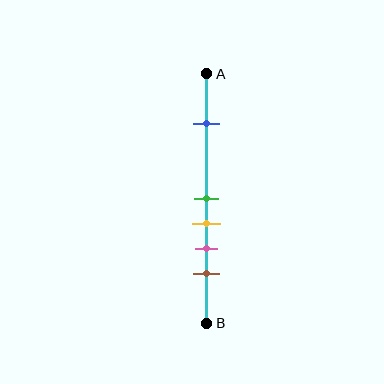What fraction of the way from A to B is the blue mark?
The blue mark is approximately 20% (0.2) of the way from A to B.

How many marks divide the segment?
There are 5 marks dividing the segment.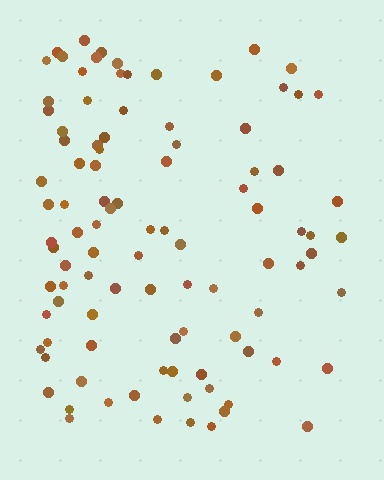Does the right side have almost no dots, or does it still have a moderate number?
Still a moderate number, just noticeably fewer than the left.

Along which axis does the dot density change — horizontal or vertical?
Horizontal.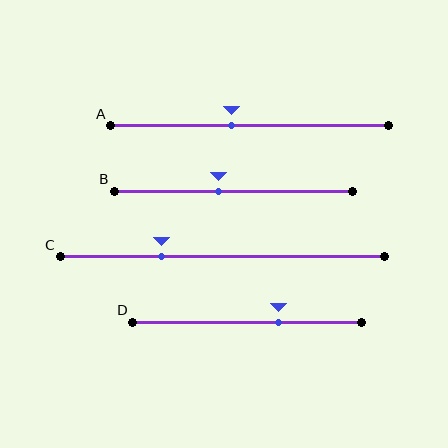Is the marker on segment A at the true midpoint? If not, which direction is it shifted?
No, the marker on segment A is shifted to the left by about 7% of the segment length.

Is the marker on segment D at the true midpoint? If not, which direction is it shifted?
No, the marker on segment D is shifted to the right by about 14% of the segment length.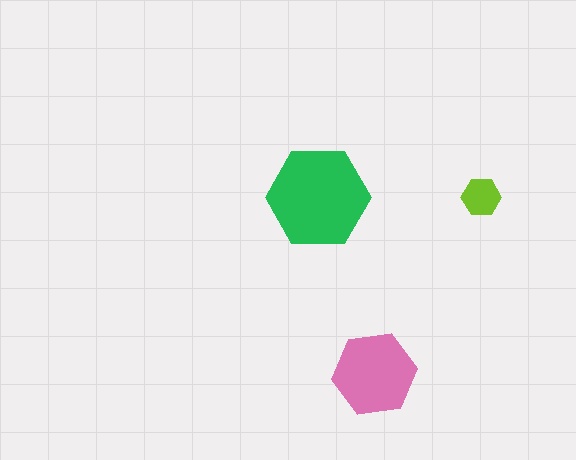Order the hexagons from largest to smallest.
the green one, the pink one, the lime one.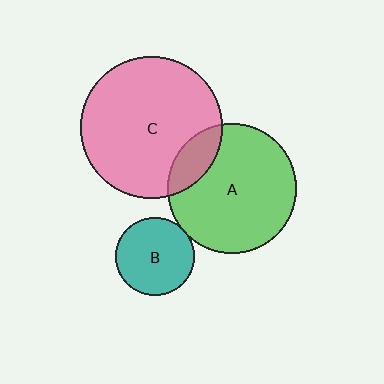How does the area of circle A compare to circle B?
Approximately 2.7 times.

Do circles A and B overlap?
Yes.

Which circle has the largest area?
Circle C (pink).